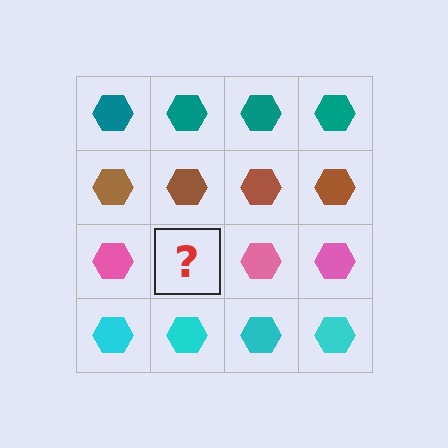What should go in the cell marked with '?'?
The missing cell should contain a pink hexagon.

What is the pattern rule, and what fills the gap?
The rule is that each row has a consistent color. The gap should be filled with a pink hexagon.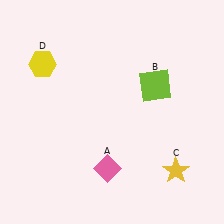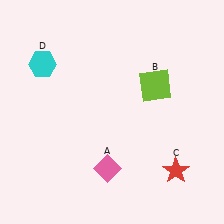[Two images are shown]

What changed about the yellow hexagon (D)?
In Image 1, D is yellow. In Image 2, it changed to cyan.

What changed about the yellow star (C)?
In Image 1, C is yellow. In Image 2, it changed to red.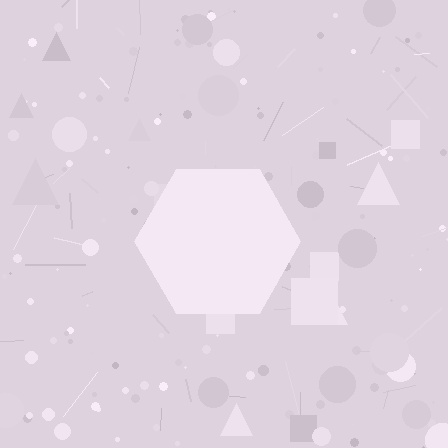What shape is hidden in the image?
A hexagon is hidden in the image.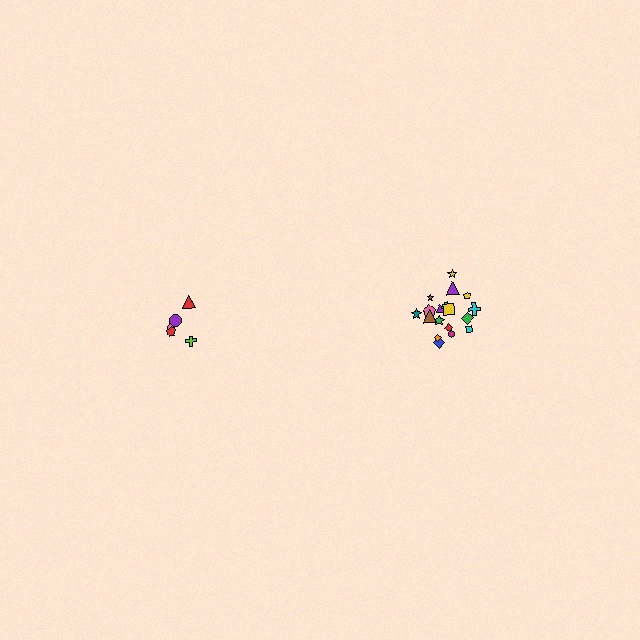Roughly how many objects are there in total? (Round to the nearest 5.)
Roughly 25 objects in total.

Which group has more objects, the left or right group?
The right group.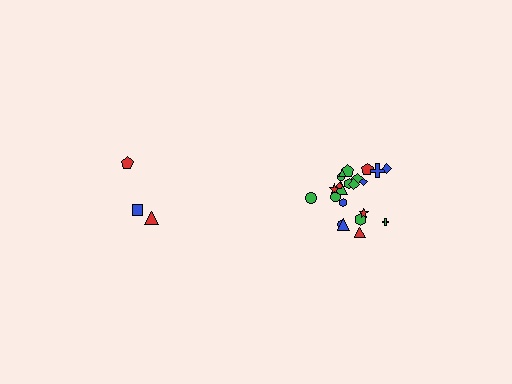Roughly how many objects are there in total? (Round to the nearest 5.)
Roughly 25 objects in total.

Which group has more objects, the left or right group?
The right group.